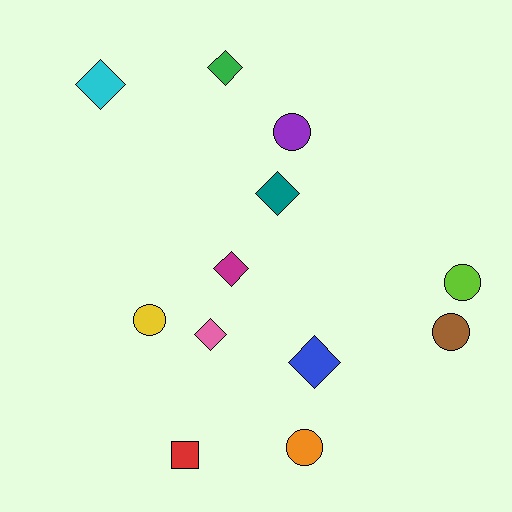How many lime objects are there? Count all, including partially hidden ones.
There is 1 lime object.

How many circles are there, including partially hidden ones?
There are 5 circles.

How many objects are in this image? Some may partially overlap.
There are 12 objects.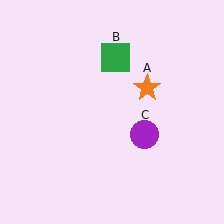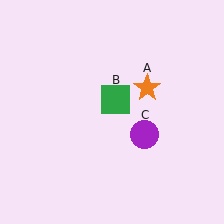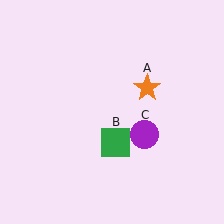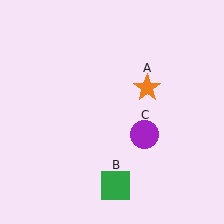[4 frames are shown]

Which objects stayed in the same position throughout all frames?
Orange star (object A) and purple circle (object C) remained stationary.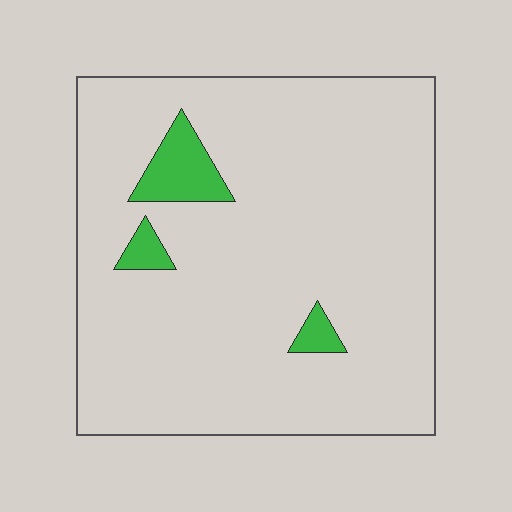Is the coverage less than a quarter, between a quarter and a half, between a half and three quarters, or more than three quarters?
Less than a quarter.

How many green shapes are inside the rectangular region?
3.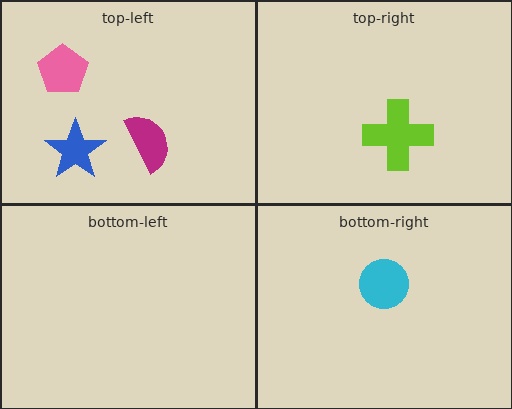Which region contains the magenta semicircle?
The top-left region.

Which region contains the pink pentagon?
The top-left region.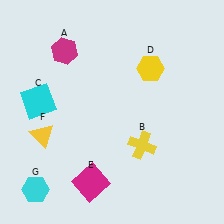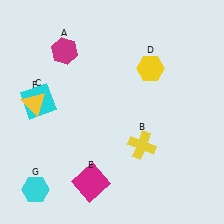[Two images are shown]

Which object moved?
The yellow triangle (F) moved up.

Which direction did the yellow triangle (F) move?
The yellow triangle (F) moved up.